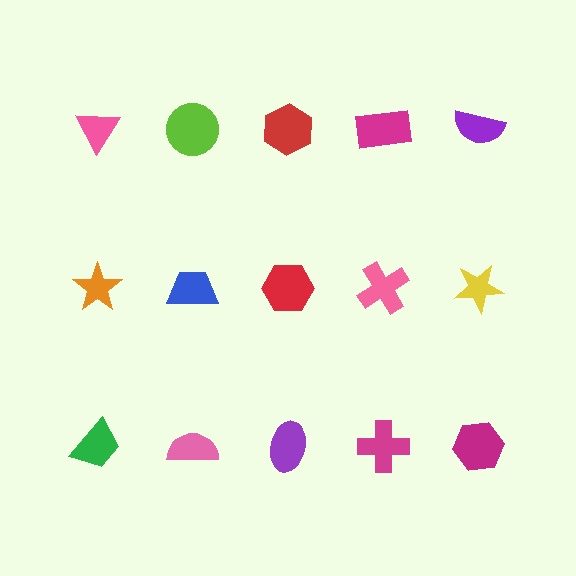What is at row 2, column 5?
A yellow star.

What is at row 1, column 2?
A lime circle.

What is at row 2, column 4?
A pink cross.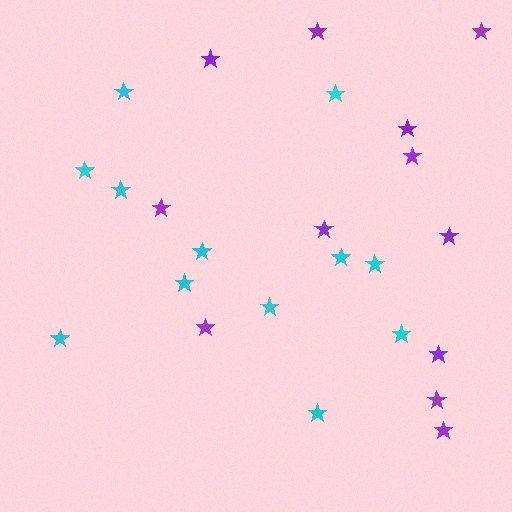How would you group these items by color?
There are 2 groups: one group of cyan stars (12) and one group of purple stars (12).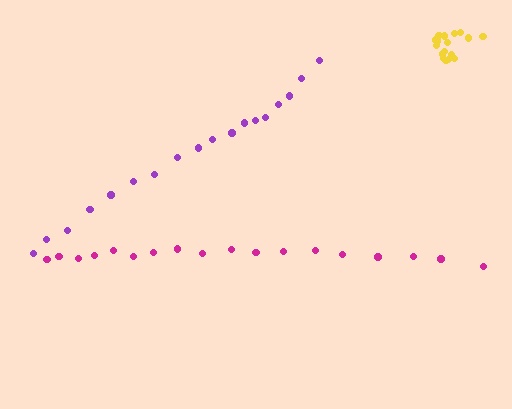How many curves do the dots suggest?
There are 3 distinct paths.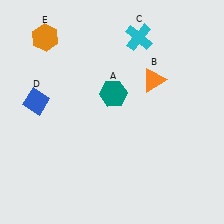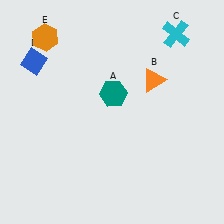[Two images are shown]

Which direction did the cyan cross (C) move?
The cyan cross (C) moved right.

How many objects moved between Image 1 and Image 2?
2 objects moved between the two images.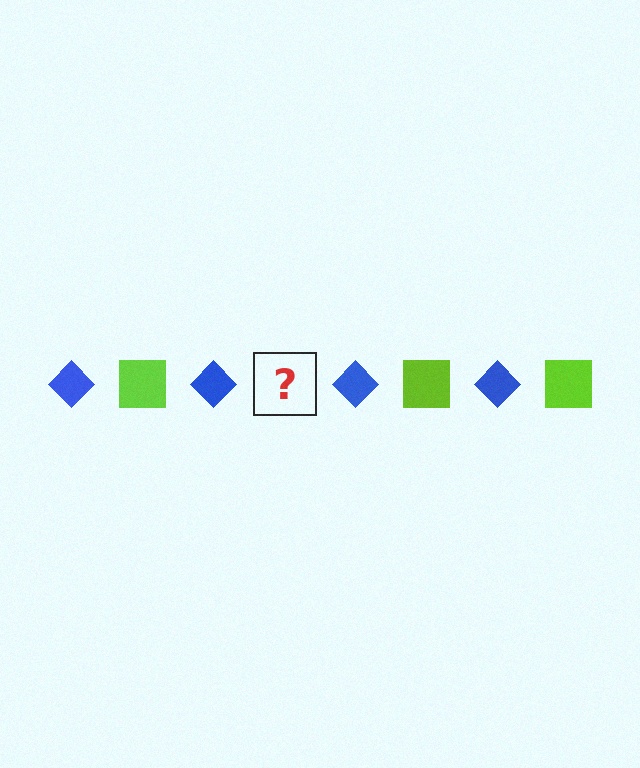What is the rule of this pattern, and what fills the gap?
The rule is that the pattern alternates between blue diamond and lime square. The gap should be filled with a lime square.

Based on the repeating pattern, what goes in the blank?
The blank should be a lime square.